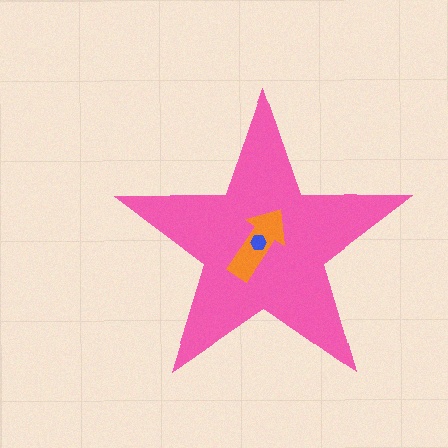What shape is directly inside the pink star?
The orange arrow.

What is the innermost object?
The blue hexagon.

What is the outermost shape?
The pink star.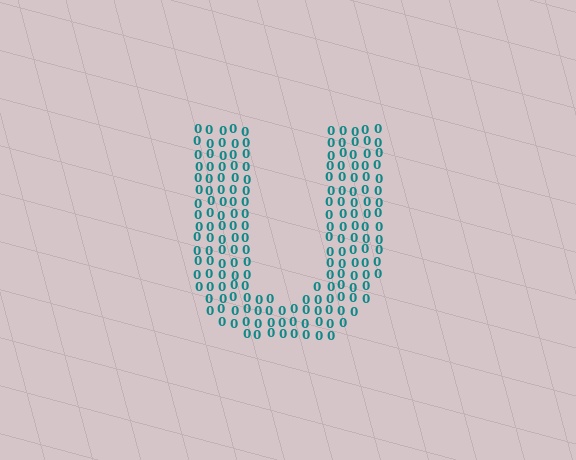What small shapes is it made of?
It is made of small digit 0's.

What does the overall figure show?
The overall figure shows the letter U.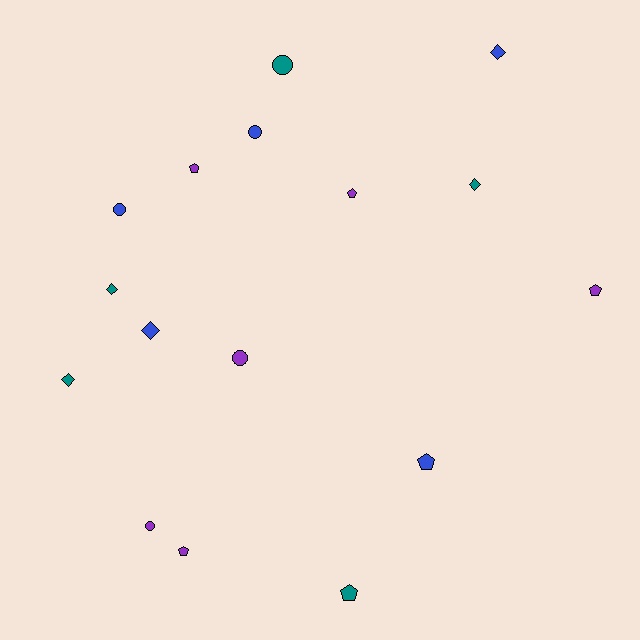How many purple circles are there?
There are 2 purple circles.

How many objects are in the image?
There are 16 objects.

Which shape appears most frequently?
Pentagon, with 6 objects.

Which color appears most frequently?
Purple, with 6 objects.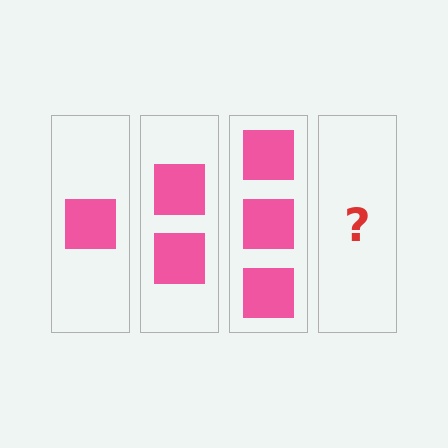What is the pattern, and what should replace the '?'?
The pattern is that each step adds one more square. The '?' should be 4 squares.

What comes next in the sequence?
The next element should be 4 squares.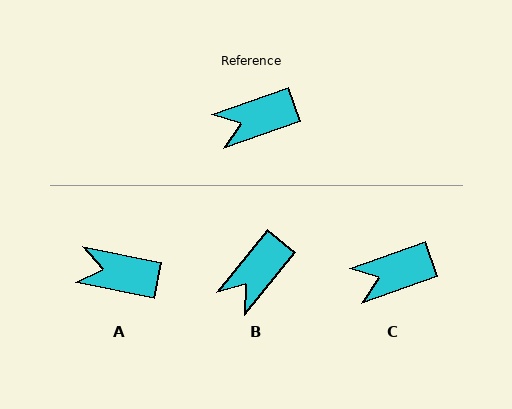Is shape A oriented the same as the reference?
No, it is off by about 31 degrees.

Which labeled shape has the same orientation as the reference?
C.